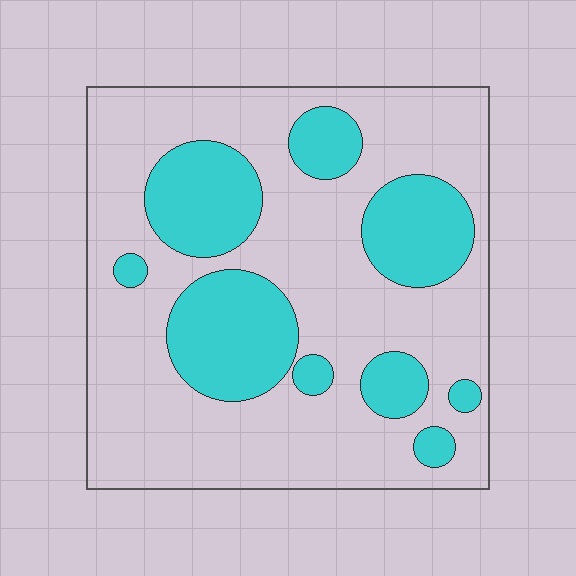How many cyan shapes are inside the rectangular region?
9.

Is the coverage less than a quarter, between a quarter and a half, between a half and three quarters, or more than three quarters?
Between a quarter and a half.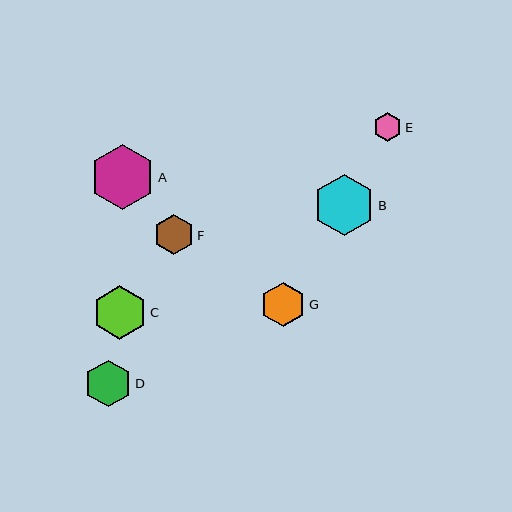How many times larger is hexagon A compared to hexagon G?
Hexagon A is approximately 1.4 times the size of hexagon G.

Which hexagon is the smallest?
Hexagon E is the smallest with a size of approximately 29 pixels.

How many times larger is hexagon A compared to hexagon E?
Hexagon A is approximately 2.3 times the size of hexagon E.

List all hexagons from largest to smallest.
From largest to smallest: A, B, C, D, G, F, E.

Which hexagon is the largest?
Hexagon A is the largest with a size of approximately 65 pixels.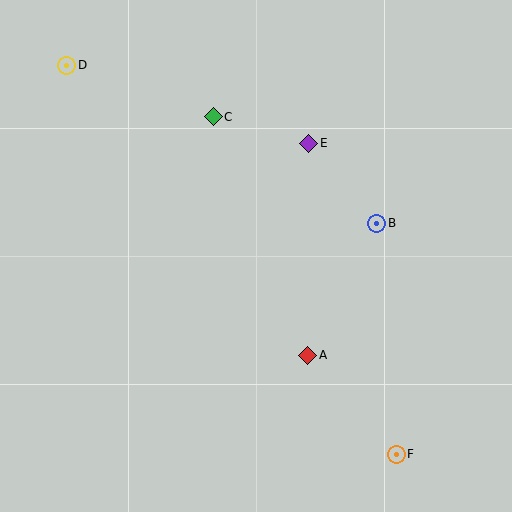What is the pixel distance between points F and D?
The distance between F and D is 510 pixels.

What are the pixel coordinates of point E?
Point E is at (309, 143).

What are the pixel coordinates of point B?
Point B is at (377, 223).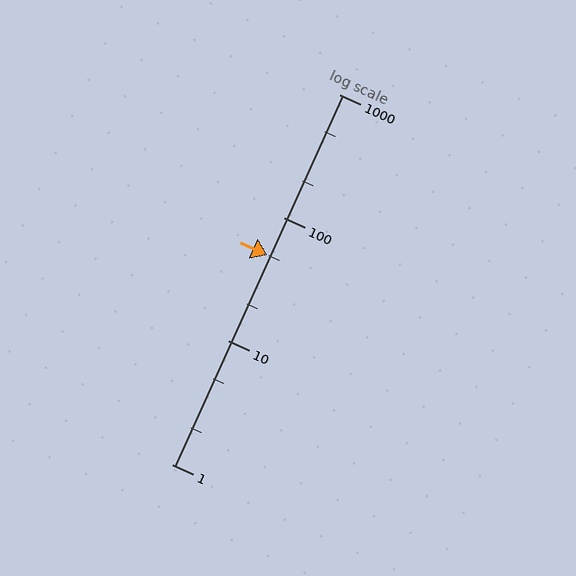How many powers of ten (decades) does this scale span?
The scale spans 3 decades, from 1 to 1000.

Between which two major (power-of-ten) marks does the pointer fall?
The pointer is between 10 and 100.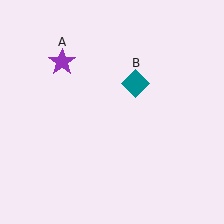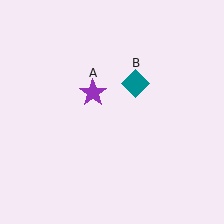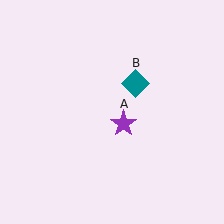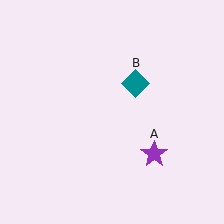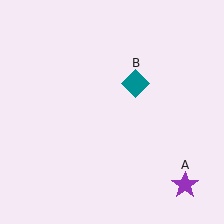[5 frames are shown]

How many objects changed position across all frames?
1 object changed position: purple star (object A).